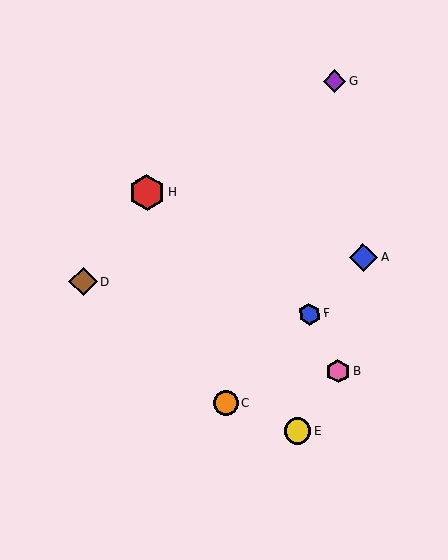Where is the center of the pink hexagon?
The center of the pink hexagon is at (338, 371).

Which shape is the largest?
The red hexagon (labeled H) is the largest.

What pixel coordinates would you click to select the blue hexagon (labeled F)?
Click at (309, 314) to select the blue hexagon F.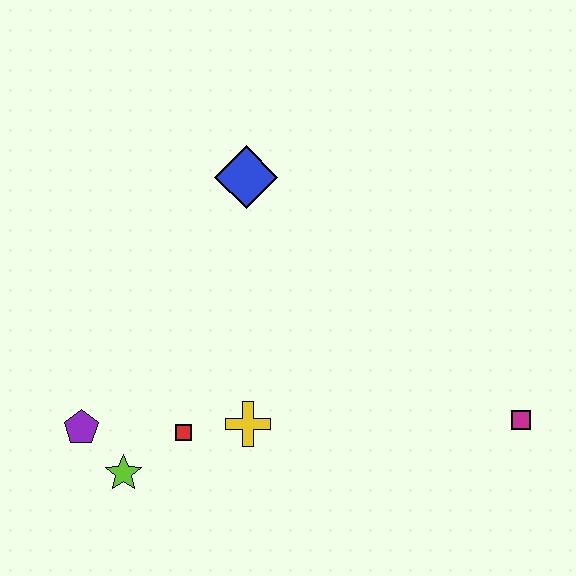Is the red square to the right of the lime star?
Yes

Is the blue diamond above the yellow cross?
Yes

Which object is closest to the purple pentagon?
The lime star is closest to the purple pentagon.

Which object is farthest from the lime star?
The magenta square is farthest from the lime star.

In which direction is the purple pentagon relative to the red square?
The purple pentagon is to the left of the red square.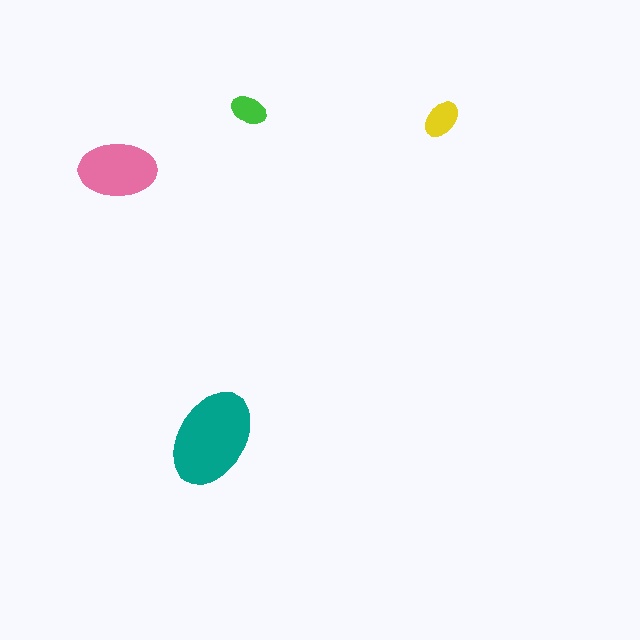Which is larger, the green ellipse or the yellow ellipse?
The yellow one.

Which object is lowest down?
The teal ellipse is bottommost.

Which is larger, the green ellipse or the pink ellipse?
The pink one.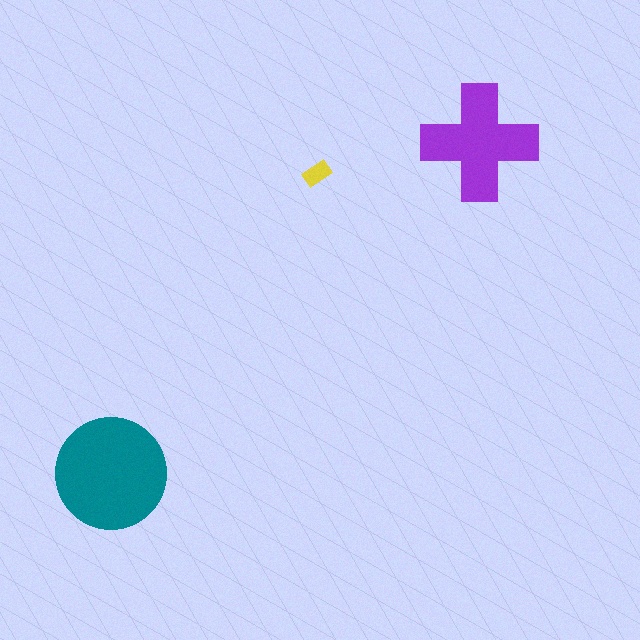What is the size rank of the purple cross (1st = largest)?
2nd.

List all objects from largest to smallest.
The teal circle, the purple cross, the yellow rectangle.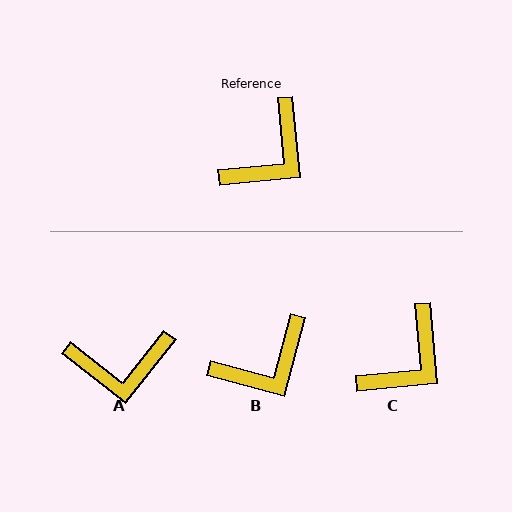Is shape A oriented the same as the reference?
No, it is off by about 44 degrees.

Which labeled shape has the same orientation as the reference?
C.